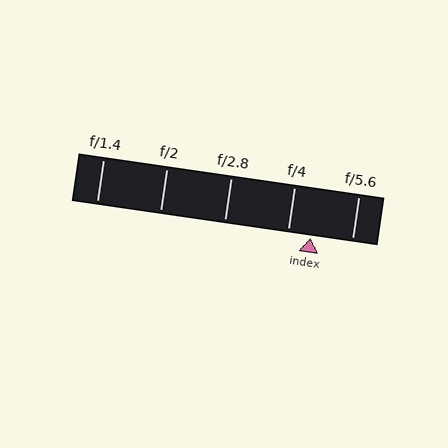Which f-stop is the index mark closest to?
The index mark is closest to f/4.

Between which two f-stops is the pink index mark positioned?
The index mark is between f/4 and f/5.6.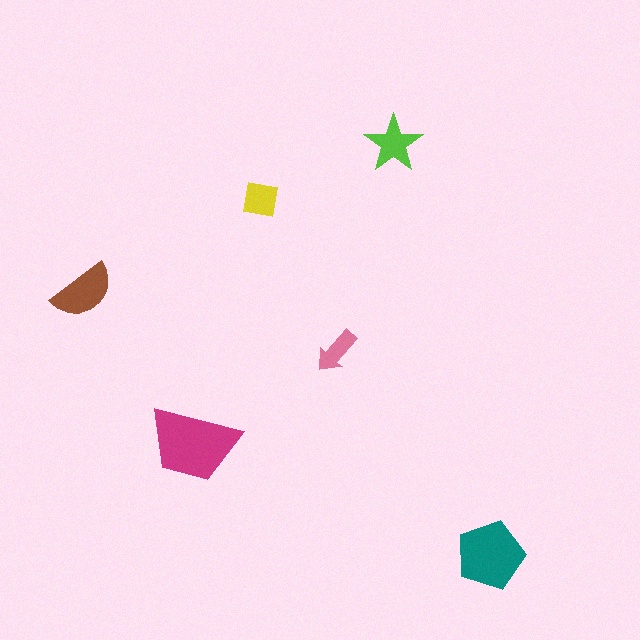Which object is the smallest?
The pink arrow.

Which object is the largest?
The magenta trapezoid.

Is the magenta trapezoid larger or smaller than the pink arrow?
Larger.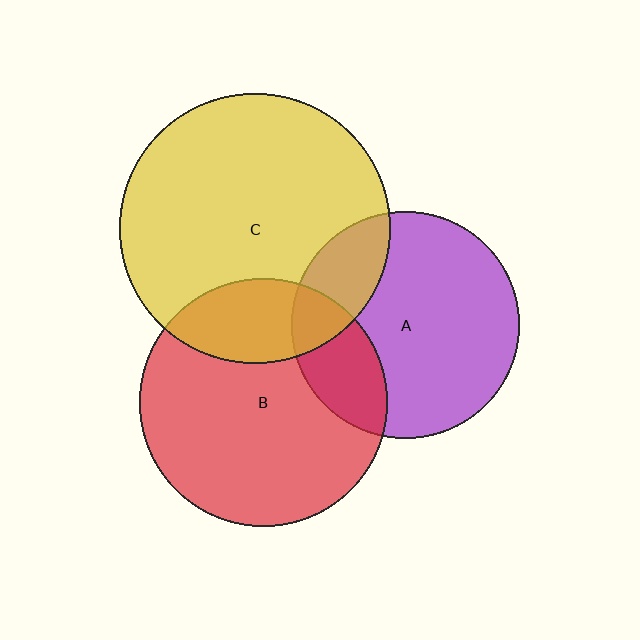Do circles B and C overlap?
Yes.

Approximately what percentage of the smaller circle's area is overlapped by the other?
Approximately 25%.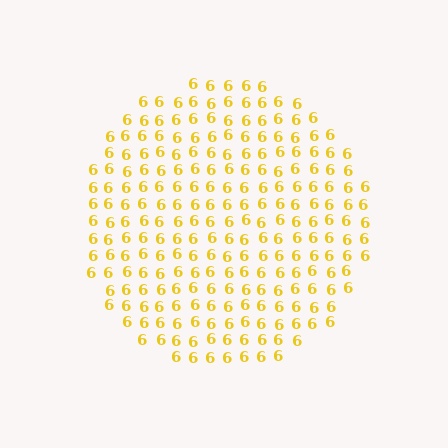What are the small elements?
The small elements are digit 6's.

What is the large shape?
The large shape is a circle.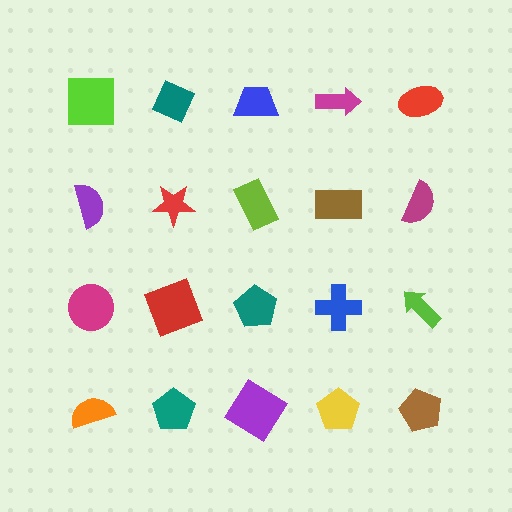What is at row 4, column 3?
A purple diamond.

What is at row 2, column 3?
A lime rectangle.